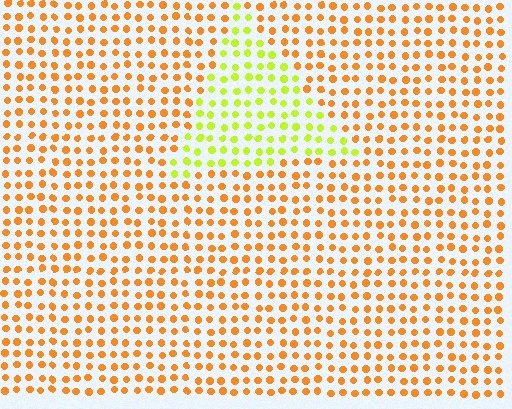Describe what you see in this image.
The image is filled with small orange elements in a uniform arrangement. A triangle-shaped region is visible where the elements are tinted to a slightly different hue, forming a subtle color boundary.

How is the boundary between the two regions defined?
The boundary is defined purely by a slight shift in hue (about 47 degrees). Spacing, size, and orientation are identical on both sides.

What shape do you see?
I see a triangle.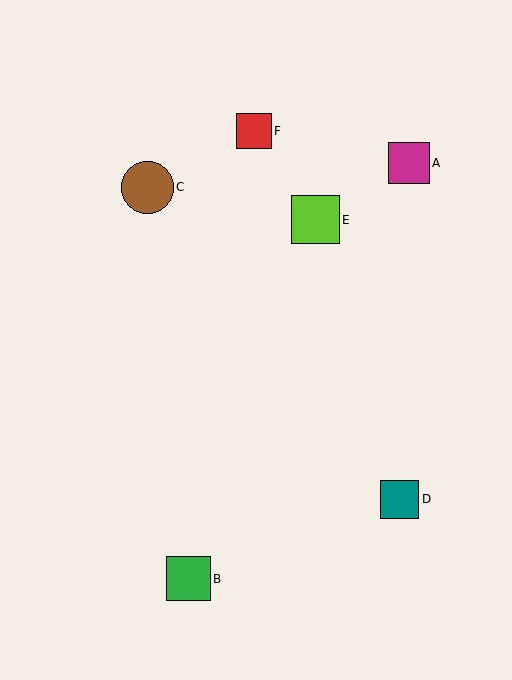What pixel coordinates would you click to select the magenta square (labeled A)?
Click at (409, 163) to select the magenta square A.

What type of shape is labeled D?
Shape D is a teal square.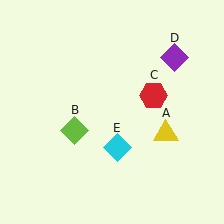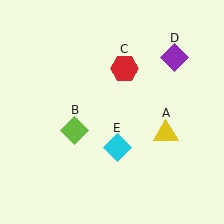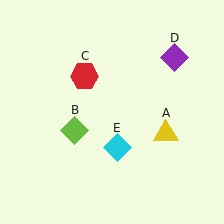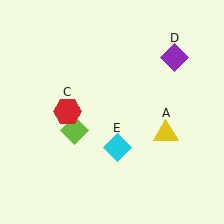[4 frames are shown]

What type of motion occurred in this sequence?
The red hexagon (object C) rotated counterclockwise around the center of the scene.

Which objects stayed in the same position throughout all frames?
Yellow triangle (object A) and lime diamond (object B) and purple diamond (object D) and cyan diamond (object E) remained stationary.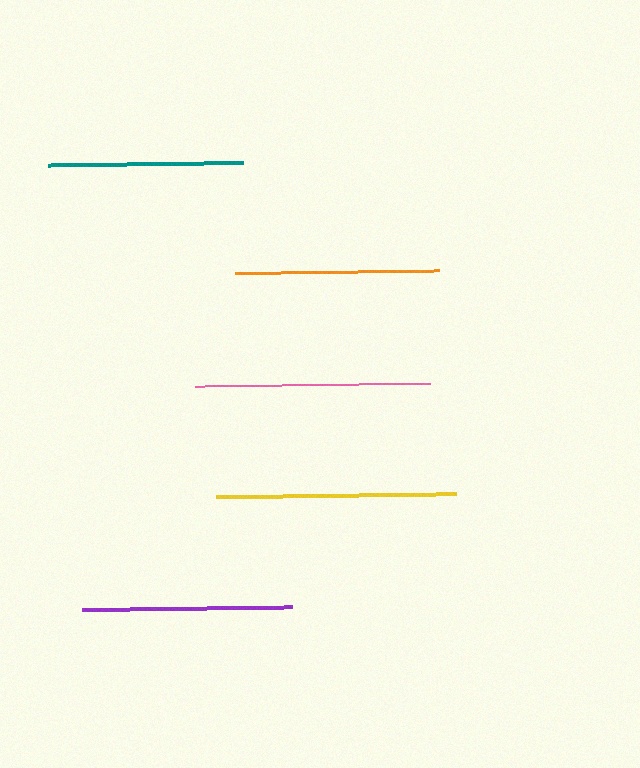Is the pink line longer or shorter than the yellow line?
The yellow line is longer than the pink line.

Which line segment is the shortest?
The teal line is the shortest at approximately 195 pixels.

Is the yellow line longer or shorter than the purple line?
The yellow line is longer than the purple line.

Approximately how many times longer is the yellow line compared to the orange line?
The yellow line is approximately 1.2 times the length of the orange line.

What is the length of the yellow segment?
The yellow segment is approximately 240 pixels long.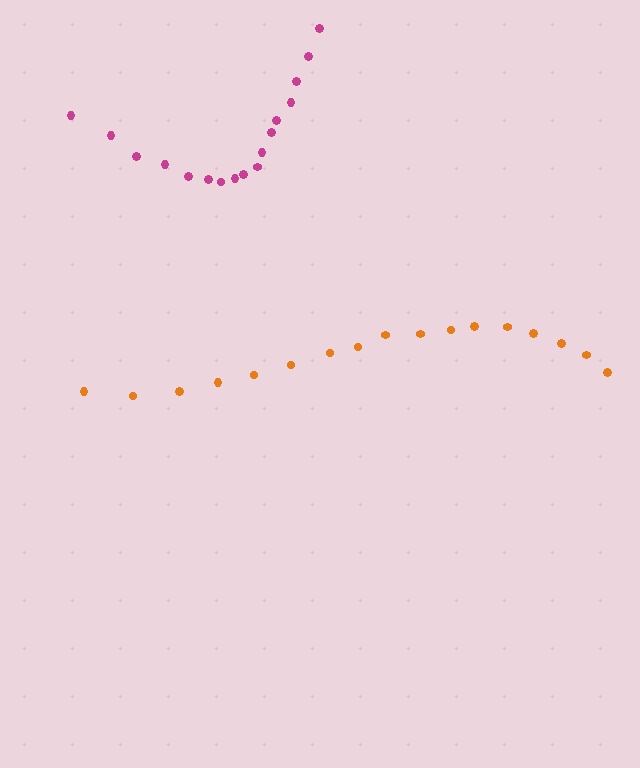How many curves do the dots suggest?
There are 2 distinct paths.